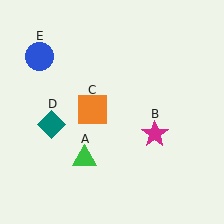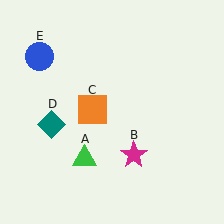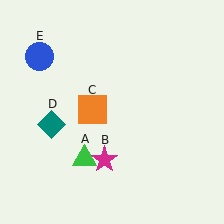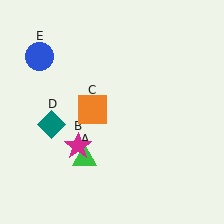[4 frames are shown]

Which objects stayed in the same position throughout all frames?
Green triangle (object A) and orange square (object C) and teal diamond (object D) and blue circle (object E) remained stationary.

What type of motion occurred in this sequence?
The magenta star (object B) rotated clockwise around the center of the scene.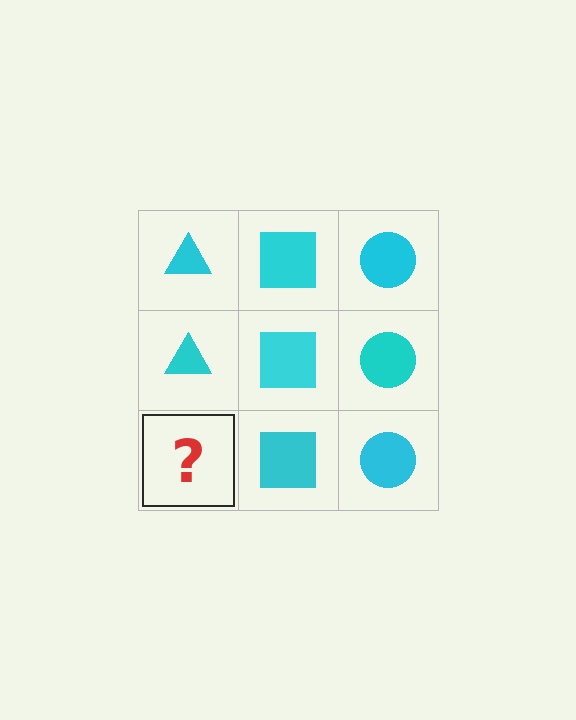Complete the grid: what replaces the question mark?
The question mark should be replaced with a cyan triangle.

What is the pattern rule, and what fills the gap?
The rule is that each column has a consistent shape. The gap should be filled with a cyan triangle.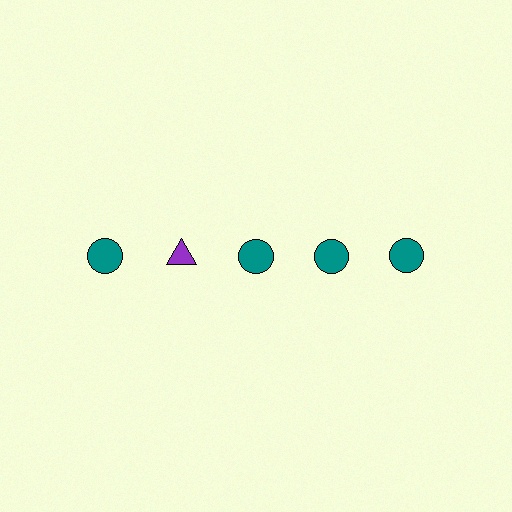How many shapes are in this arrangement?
There are 5 shapes arranged in a grid pattern.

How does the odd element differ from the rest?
It differs in both color (purple instead of teal) and shape (triangle instead of circle).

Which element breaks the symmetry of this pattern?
The purple triangle in the top row, second from left column breaks the symmetry. All other shapes are teal circles.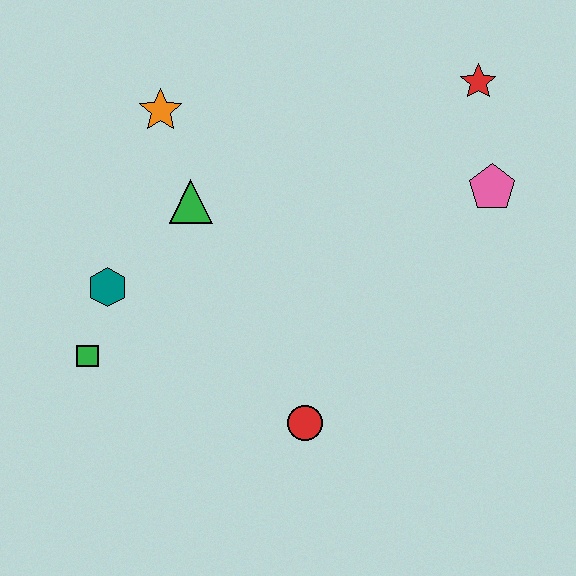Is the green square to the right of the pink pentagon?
No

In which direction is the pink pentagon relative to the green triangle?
The pink pentagon is to the right of the green triangle.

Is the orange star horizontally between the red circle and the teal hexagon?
Yes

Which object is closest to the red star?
The pink pentagon is closest to the red star.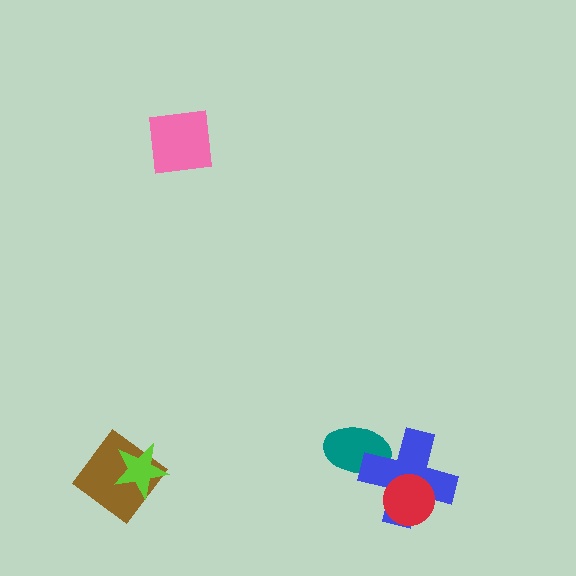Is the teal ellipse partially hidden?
Yes, it is partially covered by another shape.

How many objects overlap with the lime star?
1 object overlaps with the lime star.